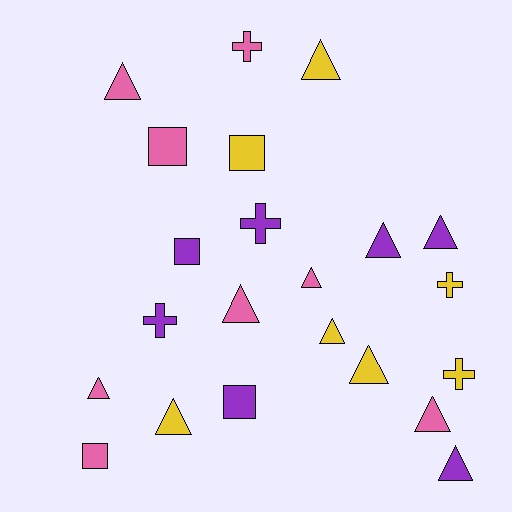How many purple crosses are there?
There are 2 purple crosses.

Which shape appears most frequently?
Triangle, with 12 objects.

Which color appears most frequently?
Pink, with 8 objects.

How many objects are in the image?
There are 22 objects.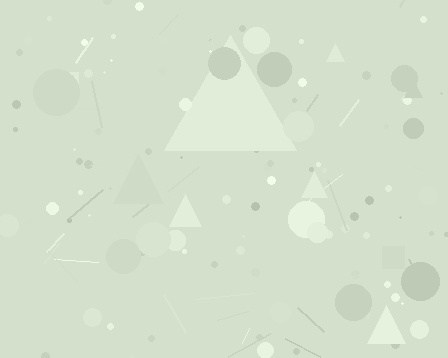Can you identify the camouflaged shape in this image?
The camouflaged shape is a triangle.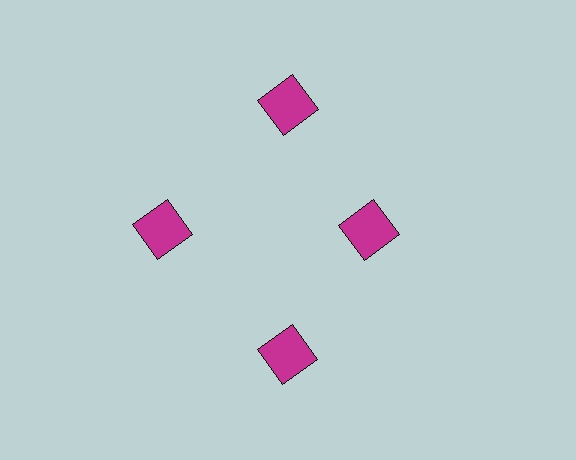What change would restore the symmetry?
The symmetry would be restored by moving it outward, back onto the ring so that all 4 squares sit at equal angles and equal distance from the center.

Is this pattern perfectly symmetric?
No. The 4 magenta squares are arranged in a ring, but one element near the 3 o'clock position is pulled inward toward the center, breaking the 4-fold rotational symmetry.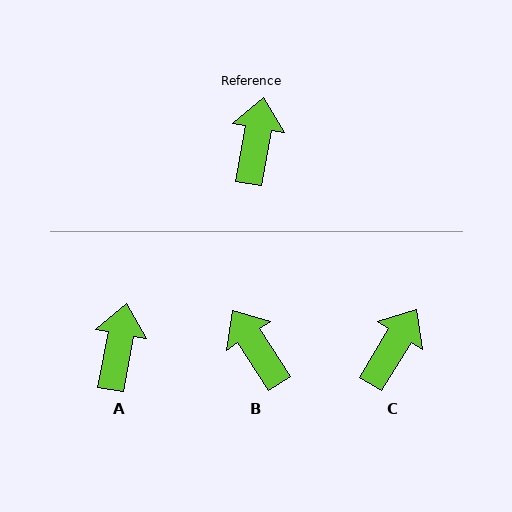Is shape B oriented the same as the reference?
No, it is off by about 43 degrees.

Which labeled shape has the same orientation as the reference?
A.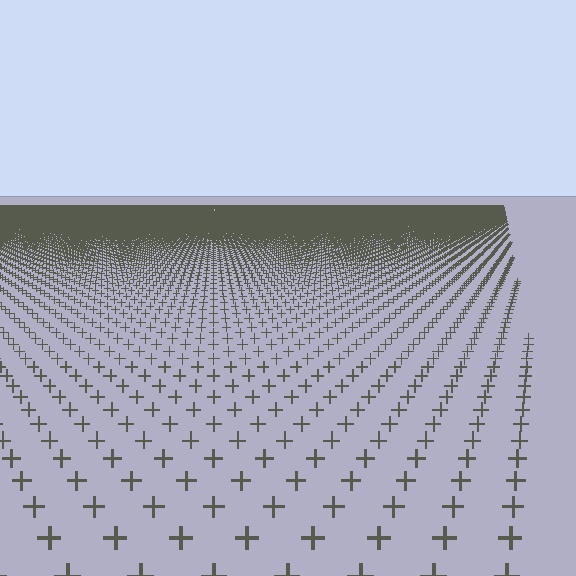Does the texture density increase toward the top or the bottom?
Density increases toward the top.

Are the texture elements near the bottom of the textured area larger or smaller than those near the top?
Larger. Near the bottom, elements are closer to the viewer and appear at a bigger on-screen size.